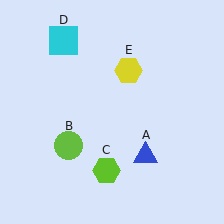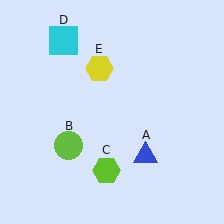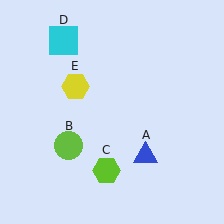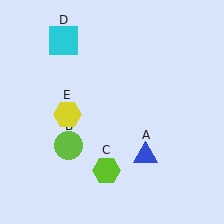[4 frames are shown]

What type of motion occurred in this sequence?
The yellow hexagon (object E) rotated counterclockwise around the center of the scene.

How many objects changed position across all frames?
1 object changed position: yellow hexagon (object E).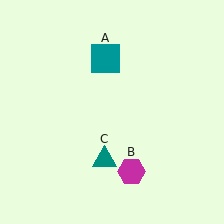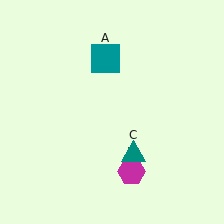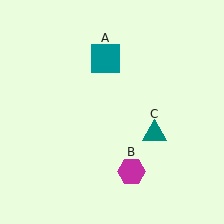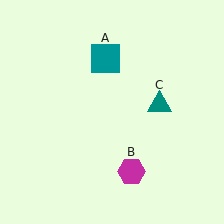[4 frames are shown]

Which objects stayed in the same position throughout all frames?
Teal square (object A) and magenta hexagon (object B) remained stationary.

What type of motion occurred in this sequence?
The teal triangle (object C) rotated counterclockwise around the center of the scene.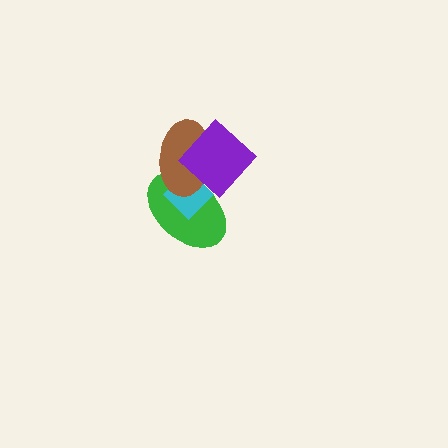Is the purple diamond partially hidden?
No, no other shape covers it.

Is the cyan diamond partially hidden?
Yes, it is partially covered by another shape.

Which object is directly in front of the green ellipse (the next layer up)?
The cyan diamond is directly in front of the green ellipse.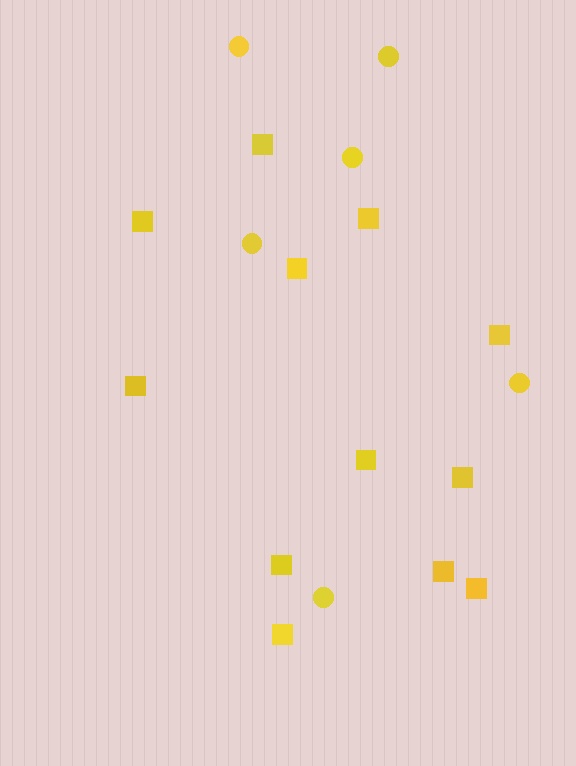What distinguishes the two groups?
There are 2 groups: one group of squares (12) and one group of circles (6).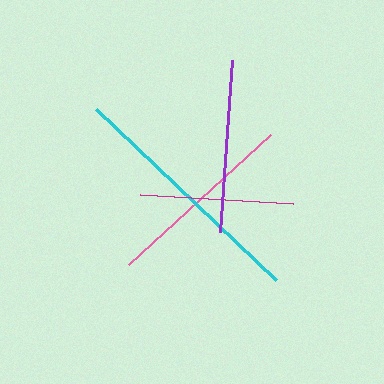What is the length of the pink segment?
The pink segment is approximately 192 pixels long.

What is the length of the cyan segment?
The cyan segment is approximately 248 pixels long.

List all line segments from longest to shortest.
From longest to shortest: cyan, pink, purple, magenta.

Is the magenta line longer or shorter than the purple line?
The purple line is longer than the magenta line.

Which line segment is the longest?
The cyan line is the longest at approximately 248 pixels.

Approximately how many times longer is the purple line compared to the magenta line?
The purple line is approximately 1.1 times the length of the magenta line.